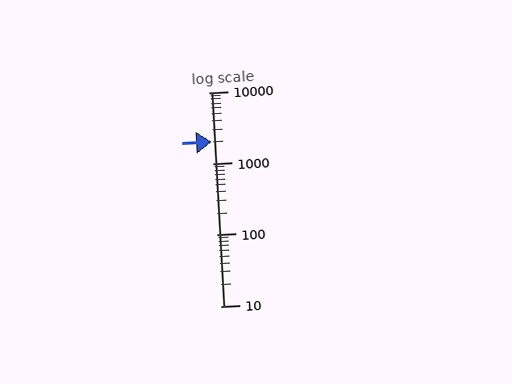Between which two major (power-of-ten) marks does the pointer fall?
The pointer is between 1000 and 10000.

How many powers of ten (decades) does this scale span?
The scale spans 3 decades, from 10 to 10000.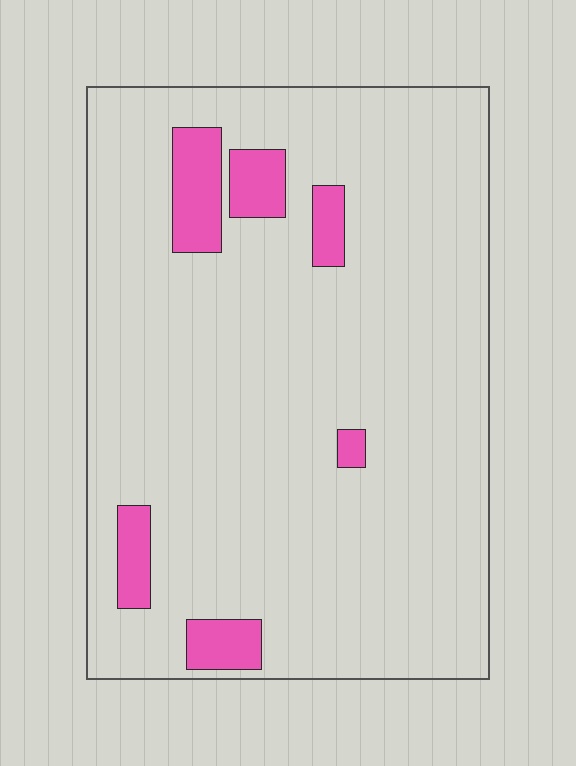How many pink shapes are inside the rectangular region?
6.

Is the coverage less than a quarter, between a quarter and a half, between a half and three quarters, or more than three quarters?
Less than a quarter.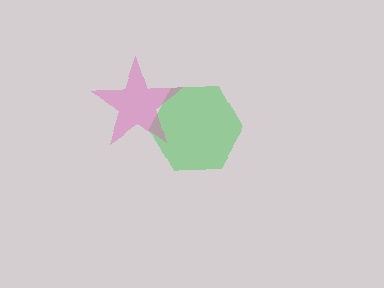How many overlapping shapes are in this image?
There are 2 overlapping shapes in the image.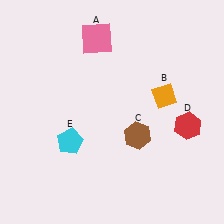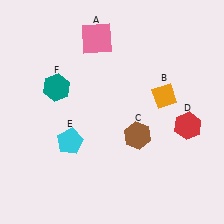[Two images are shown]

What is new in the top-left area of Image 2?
A teal hexagon (F) was added in the top-left area of Image 2.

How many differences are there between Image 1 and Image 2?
There is 1 difference between the two images.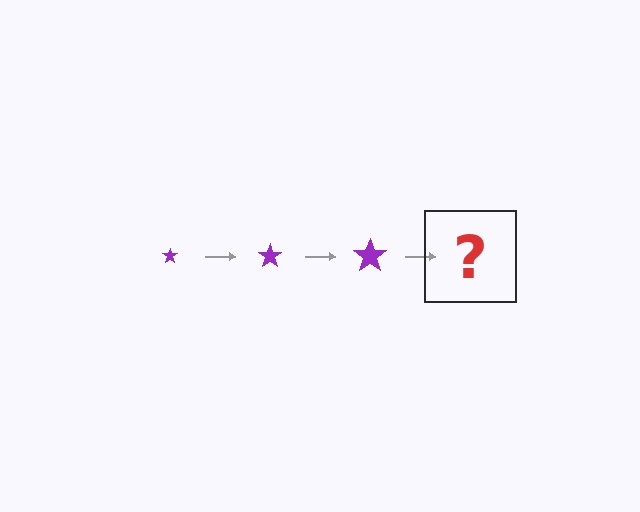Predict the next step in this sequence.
The next step is a purple star, larger than the previous one.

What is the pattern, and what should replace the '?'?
The pattern is that the star gets progressively larger each step. The '?' should be a purple star, larger than the previous one.